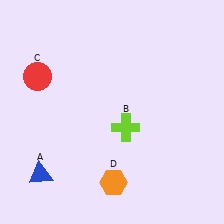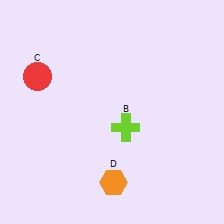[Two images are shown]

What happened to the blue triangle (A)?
The blue triangle (A) was removed in Image 2. It was in the bottom-left area of Image 1.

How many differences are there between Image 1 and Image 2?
There is 1 difference between the two images.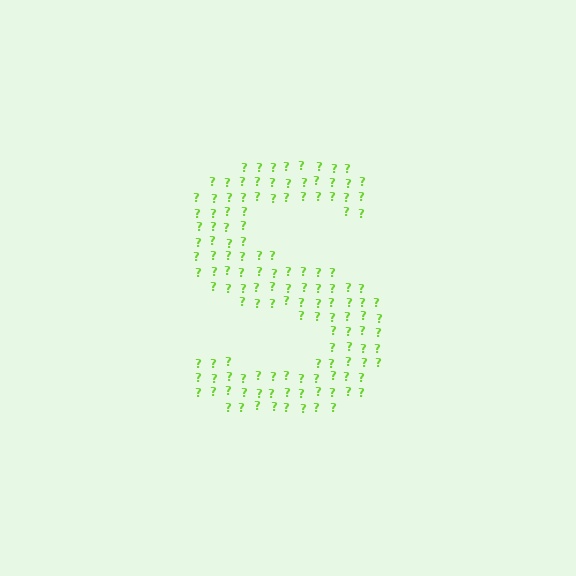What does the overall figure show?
The overall figure shows the letter S.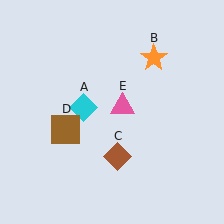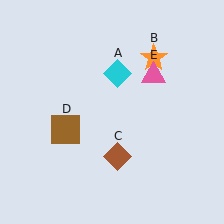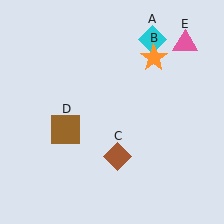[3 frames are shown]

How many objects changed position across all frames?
2 objects changed position: cyan diamond (object A), pink triangle (object E).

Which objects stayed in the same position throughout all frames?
Orange star (object B) and brown diamond (object C) and brown square (object D) remained stationary.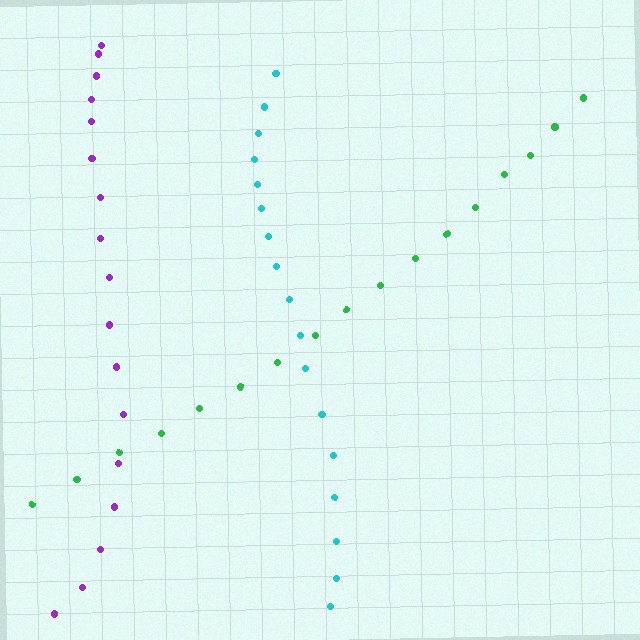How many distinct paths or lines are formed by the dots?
There are 3 distinct paths.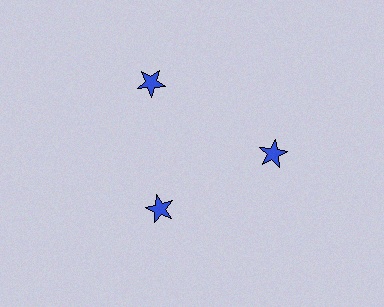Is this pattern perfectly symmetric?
No. The 3 blue stars are arranged in a ring, but one element near the 7 o'clock position is pulled inward toward the center, breaking the 3-fold rotational symmetry.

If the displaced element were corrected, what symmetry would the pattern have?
It would have 3-fold rotational symmetry — the pattern would map onto itself every 120 degrees.